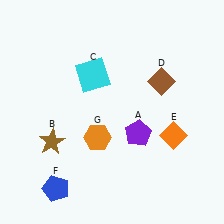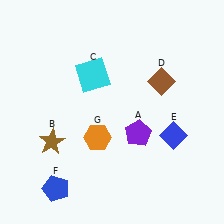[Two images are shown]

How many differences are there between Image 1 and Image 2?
There is 1 difference between the two images.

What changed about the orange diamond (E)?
In Image 1, E is orange. In Image 2, it changed to blue.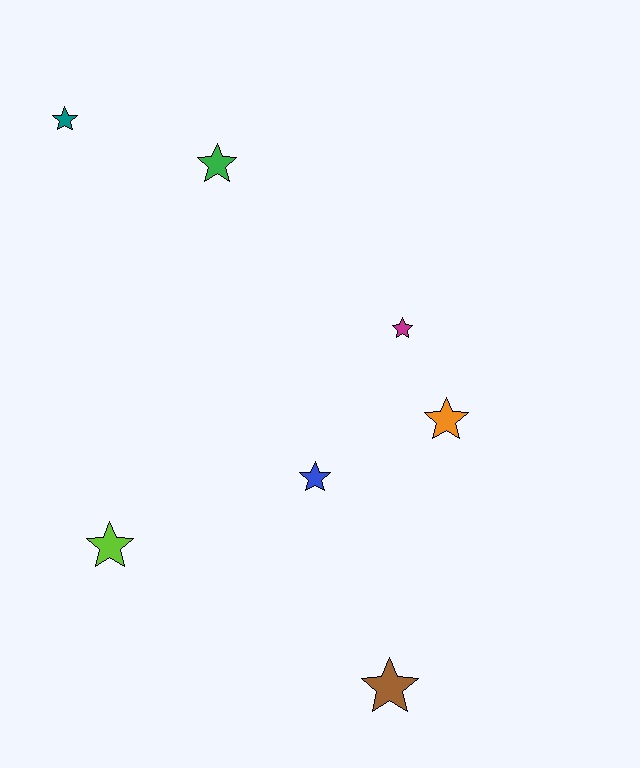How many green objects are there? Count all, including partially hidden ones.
There is 1 green object.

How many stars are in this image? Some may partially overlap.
There are 7 stars.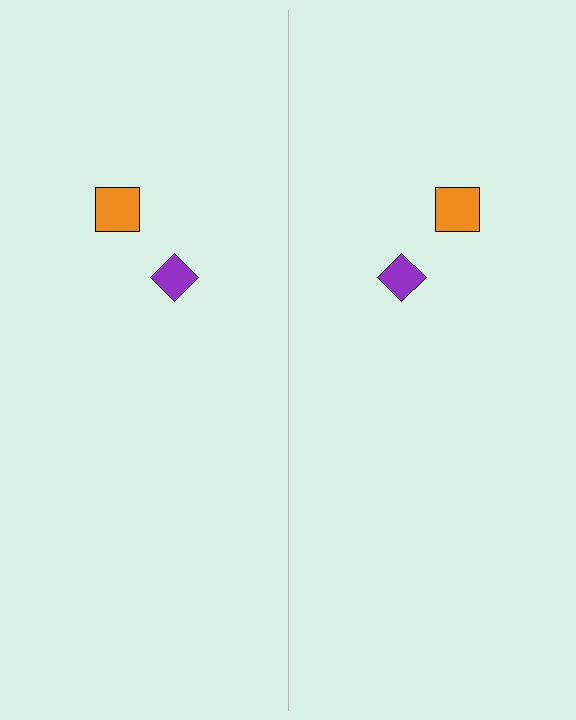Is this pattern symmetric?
Yes, this pattern has bilateral (reflection) symmetry.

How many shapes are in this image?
There are 4 shapes in this image.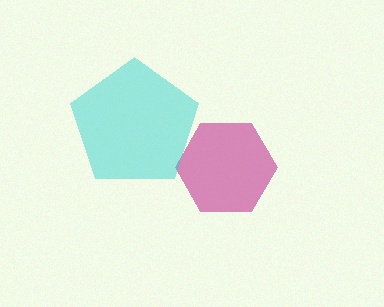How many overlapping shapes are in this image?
There are 2 overlapping shapes in the image.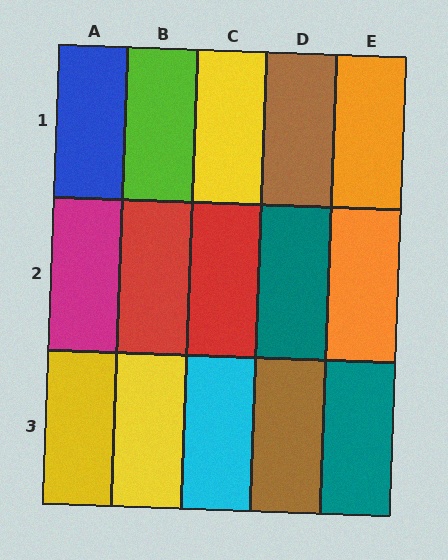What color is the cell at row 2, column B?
Red.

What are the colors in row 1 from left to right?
Blue, lime, yellow, brown, orange.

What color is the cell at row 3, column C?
Cyan.